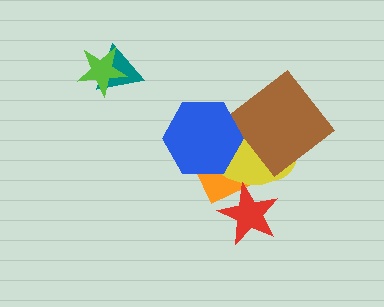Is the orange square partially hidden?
Yes, it is partially covered by another shape.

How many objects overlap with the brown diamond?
1 object overlaps with the brown diamond.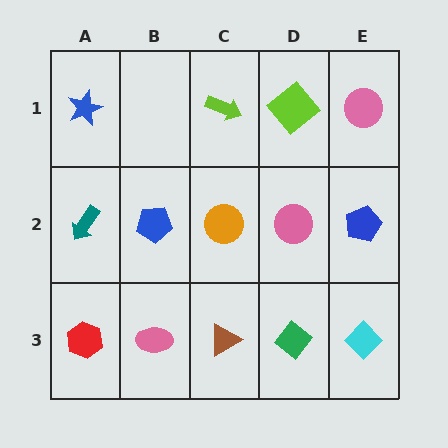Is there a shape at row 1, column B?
No, that cell is empty.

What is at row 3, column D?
A green diamond.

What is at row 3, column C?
A brown triangle.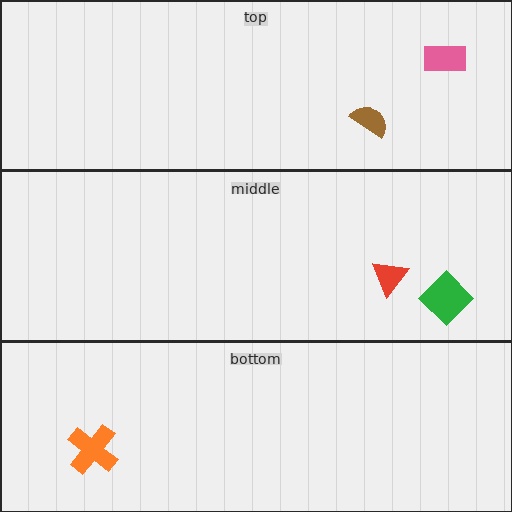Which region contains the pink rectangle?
The top region.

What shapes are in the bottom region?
The orange cross.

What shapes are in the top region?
The brown semicircle, the pink rectangle.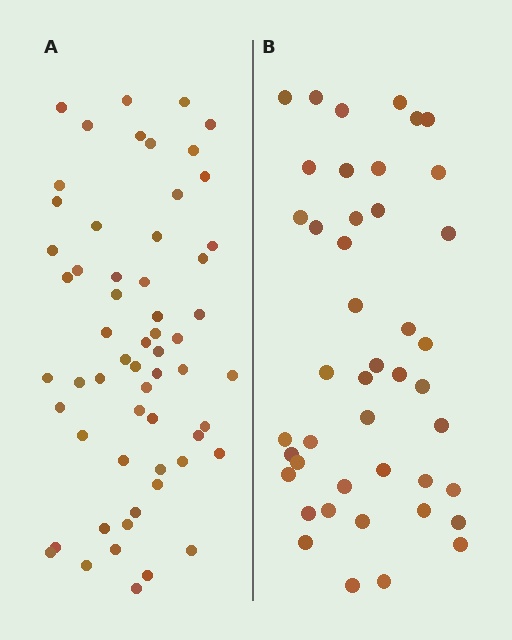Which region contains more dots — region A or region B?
Region A (the left region) has more dots.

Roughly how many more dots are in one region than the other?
Region A has approximately 15 more dots than region B.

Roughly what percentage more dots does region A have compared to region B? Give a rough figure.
About 35% more.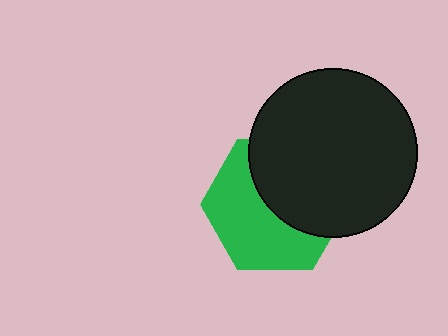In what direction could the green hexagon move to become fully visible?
The green hexagon could move toward the lower-left. That would shift it out from behind the black circle entirely.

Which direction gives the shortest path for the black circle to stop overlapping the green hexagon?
Moving toward the upper-right gives the shortest separation.